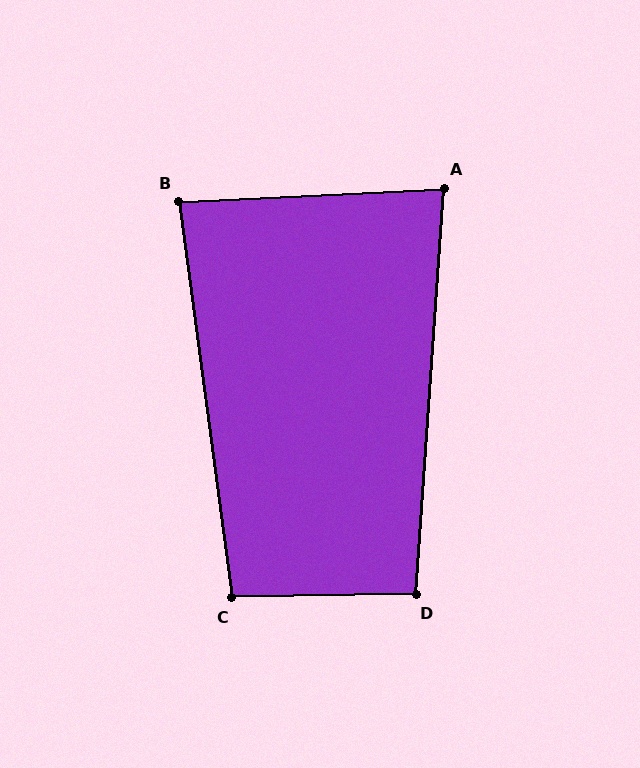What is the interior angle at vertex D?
Approximately 95 degrees (obtuse).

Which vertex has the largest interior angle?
C, at approximately 97 degrees.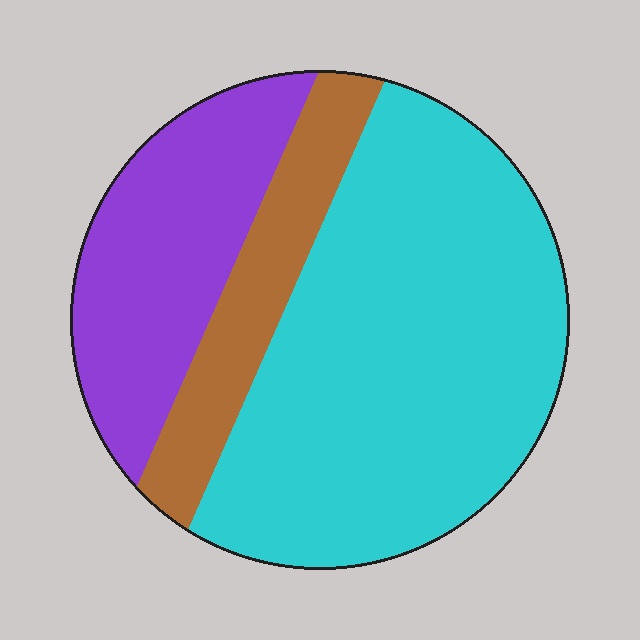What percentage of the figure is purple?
Purple takes up between a quarter and a half of the figure.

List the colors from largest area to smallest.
From largest to smallest: cyan, purple, brown.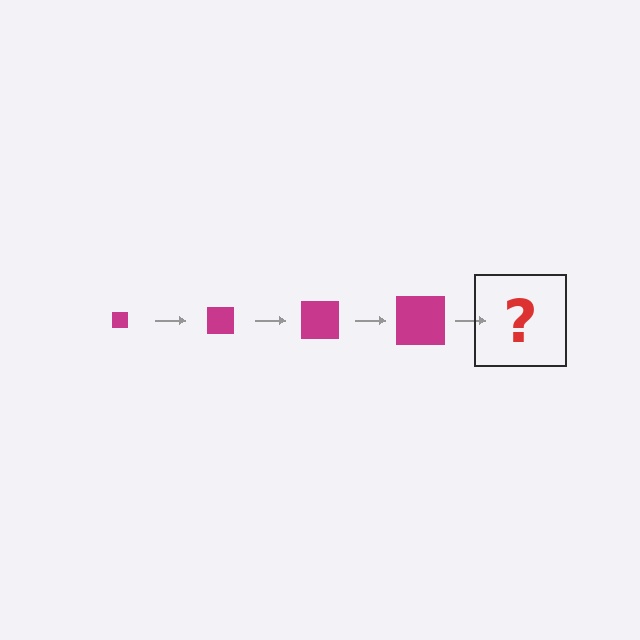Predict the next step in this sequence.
The next step is a magenta square, larger than the previous one.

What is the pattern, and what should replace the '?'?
The pattern is that the square gets progressively larger each step. The '?' should be a magenta square, larger than the previous one.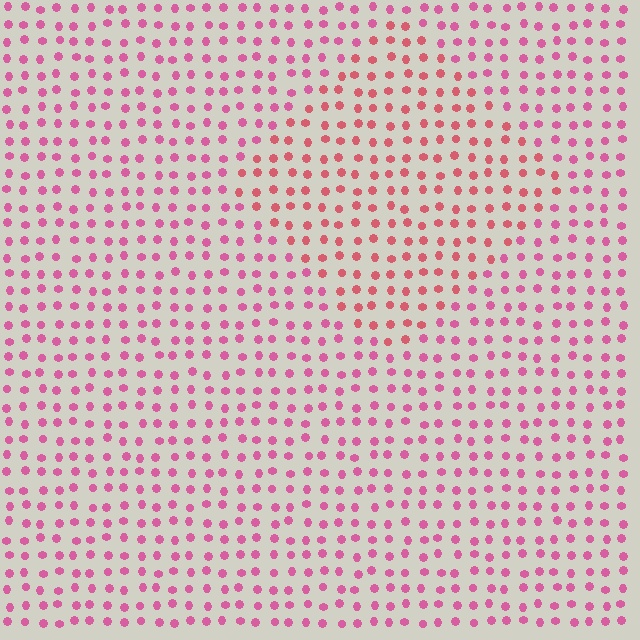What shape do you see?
I see a diamond.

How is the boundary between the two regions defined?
The boundary is defined purely by a slight shift in hue (about 24 degrees). Spacing, size, and orientation are identical on both sides.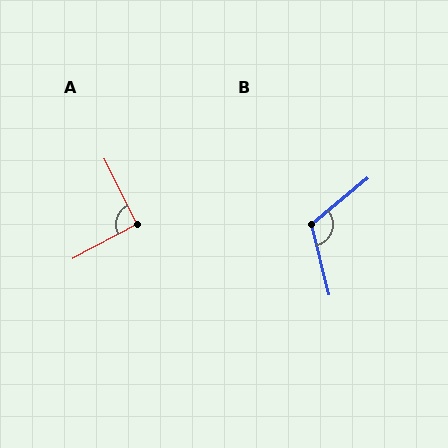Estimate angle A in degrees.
Approximately 92 degrees.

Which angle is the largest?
B, at approximately 116 degrees.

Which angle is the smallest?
A, at approximately 92 degrees.